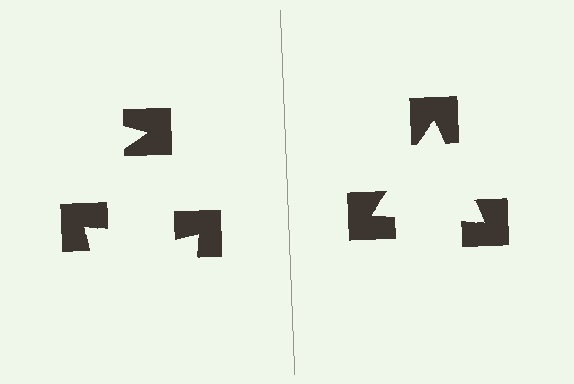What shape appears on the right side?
An illusory triangle.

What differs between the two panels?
The notched squares are positioned identically on both sides; only the wedge orientations differ. On the right they align to a triangle; on the left they are misaligned.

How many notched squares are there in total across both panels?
6 — 3 on each side.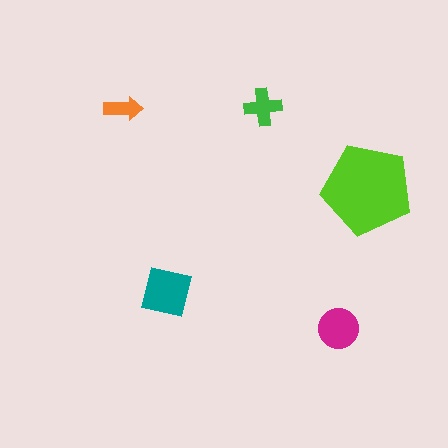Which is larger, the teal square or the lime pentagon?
The lime pentagon.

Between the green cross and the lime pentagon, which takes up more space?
The lime pentagon.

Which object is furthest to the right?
The lime pentagon is rightmost.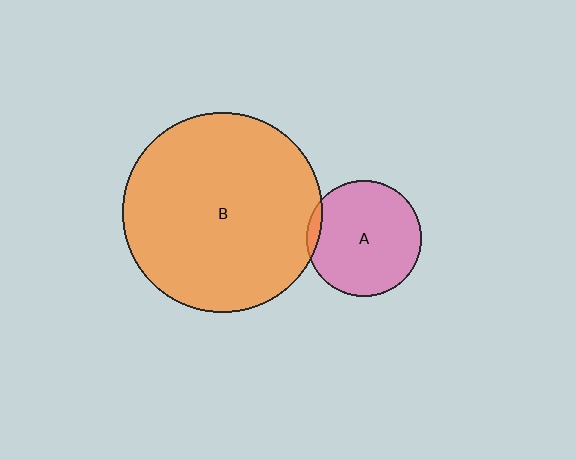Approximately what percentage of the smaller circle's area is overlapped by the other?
Approximately 5%.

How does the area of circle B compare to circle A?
Approximately 3.0 times.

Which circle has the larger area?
Circle B (orange).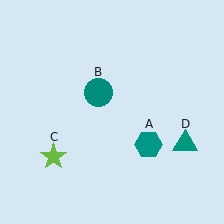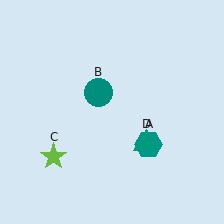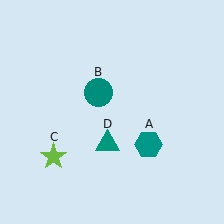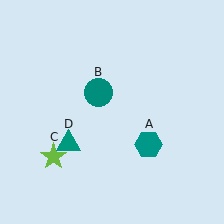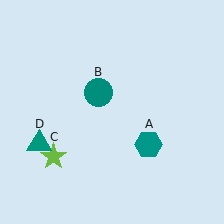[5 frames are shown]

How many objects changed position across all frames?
1 object changed position: teal triangle (object D).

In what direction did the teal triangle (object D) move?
The teal triangle (object D) moved left.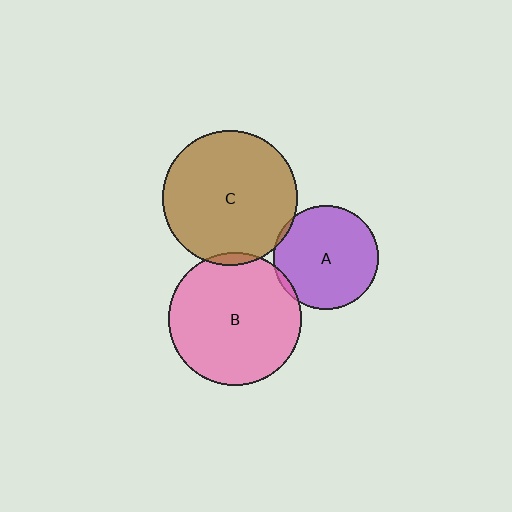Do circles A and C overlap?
Yes.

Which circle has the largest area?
Circle C (brown).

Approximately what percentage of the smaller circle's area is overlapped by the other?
Approximately 5%.